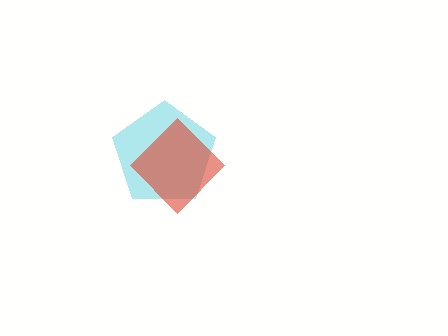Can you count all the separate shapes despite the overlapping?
Yes, there are 2 separate shapes.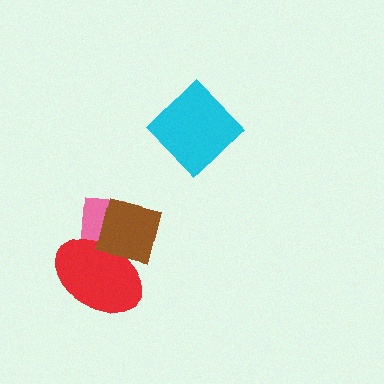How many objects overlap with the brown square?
2 objects overlap with the brown square.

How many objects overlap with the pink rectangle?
2 objects overlap with the pink rectangle.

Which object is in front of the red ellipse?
The brown square is in front of the red ellipse.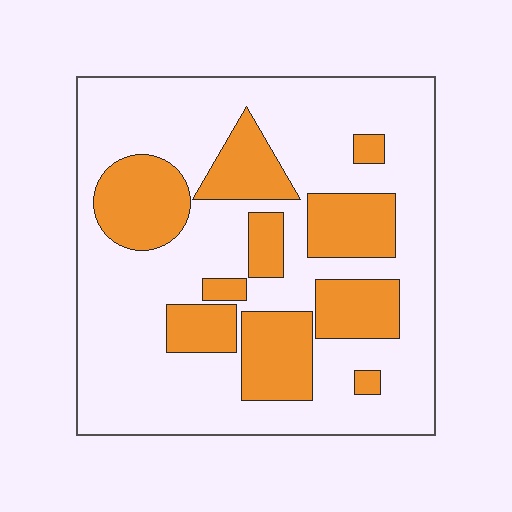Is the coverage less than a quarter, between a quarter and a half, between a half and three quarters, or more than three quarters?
Between a quarter and a half.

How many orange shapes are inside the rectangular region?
10.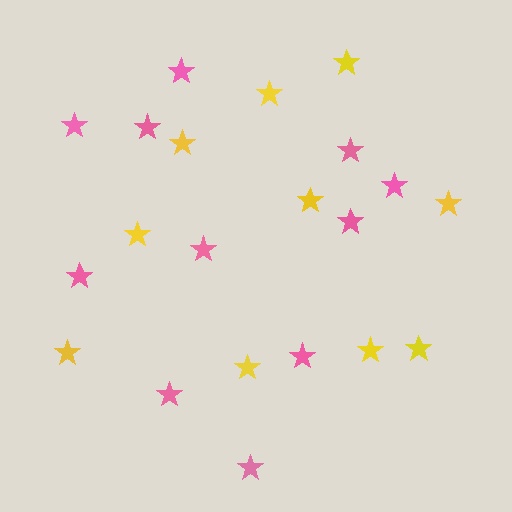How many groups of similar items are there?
There are 2 groups: one group of pink stars (11) and one group of yellow stars (10).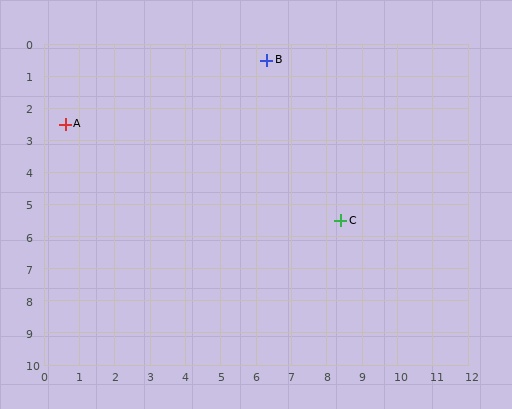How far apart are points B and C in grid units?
Points B and C are about 5.4 grid units apart.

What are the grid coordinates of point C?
Point C is at approximately (8.4, 5.5).